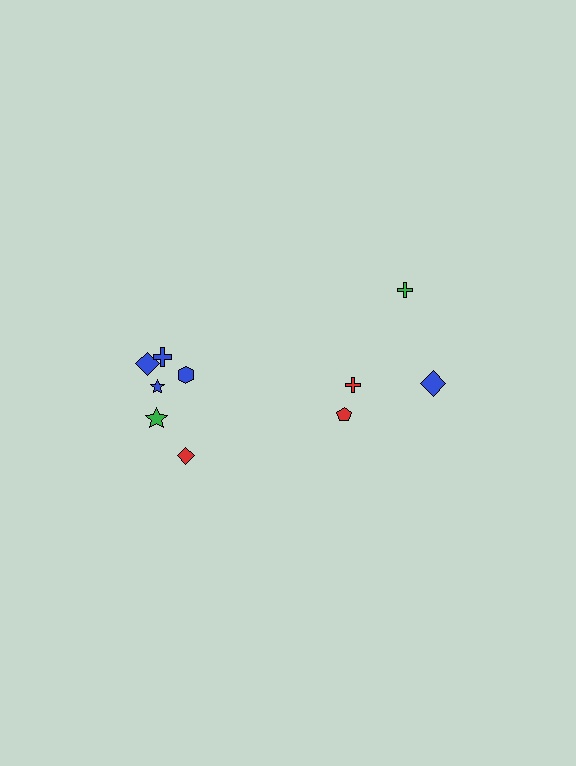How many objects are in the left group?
There are 6 objects.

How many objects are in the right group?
There are 4 objects.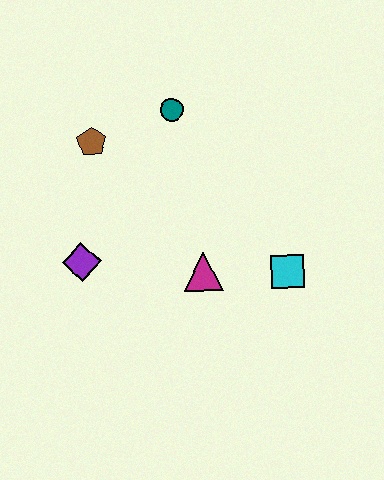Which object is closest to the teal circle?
The brown pentagon is closest to the teal circle.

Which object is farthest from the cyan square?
The brown pentagon is farthest from the cyan square.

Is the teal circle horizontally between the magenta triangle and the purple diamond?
Yes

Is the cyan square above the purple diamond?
No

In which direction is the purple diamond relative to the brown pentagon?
The purple diamond is below the brown pentagon.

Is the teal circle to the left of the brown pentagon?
No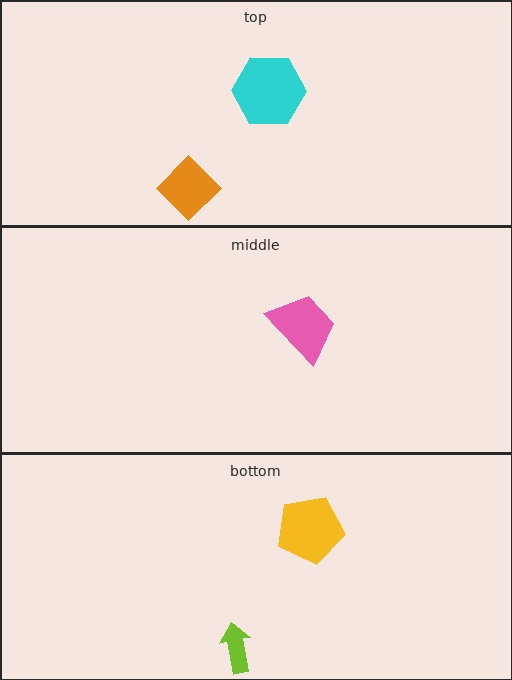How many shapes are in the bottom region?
2.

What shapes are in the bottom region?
The lime arrow, the yellow pentagon.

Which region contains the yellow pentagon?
The bottom region.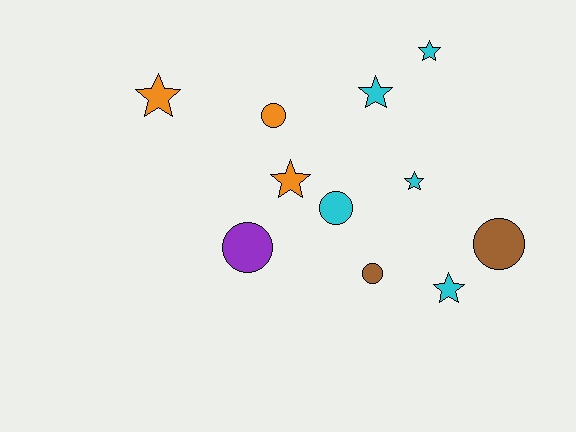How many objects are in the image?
There are 11 objects.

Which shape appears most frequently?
Star, with 6 objects.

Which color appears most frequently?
Cyan, with 5 objects.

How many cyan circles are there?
There is 1 cyan circle.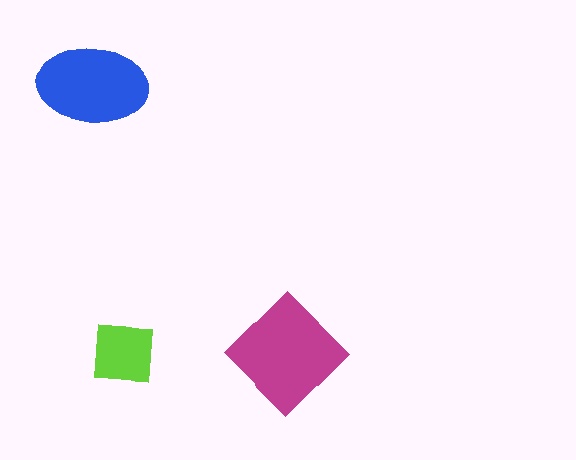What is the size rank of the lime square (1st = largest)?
3rd.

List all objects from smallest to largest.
The lime square, the blue ellipse, the magenta diamond.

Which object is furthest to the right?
The magenta diamond is rightmost.